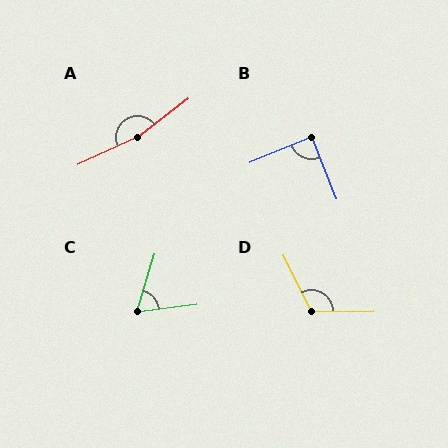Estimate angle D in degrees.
Approximately 116 degrees.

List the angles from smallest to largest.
C (66°), B (89°), D (116°), A (167°).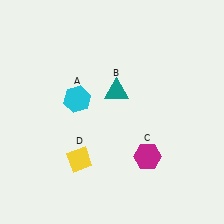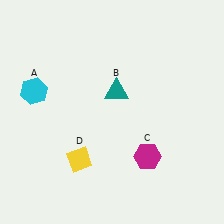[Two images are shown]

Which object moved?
The cyan hexagon (A) moved left.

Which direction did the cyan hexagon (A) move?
The cyan hexagon (A) moved left.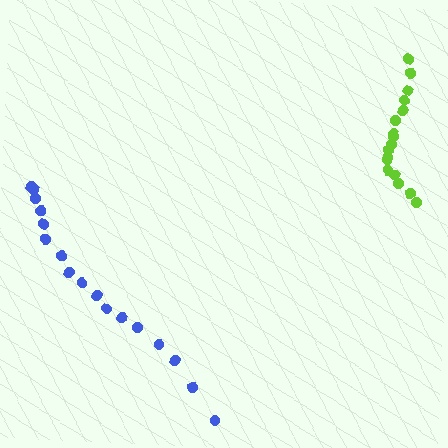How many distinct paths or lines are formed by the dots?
There are 2 distinct paths.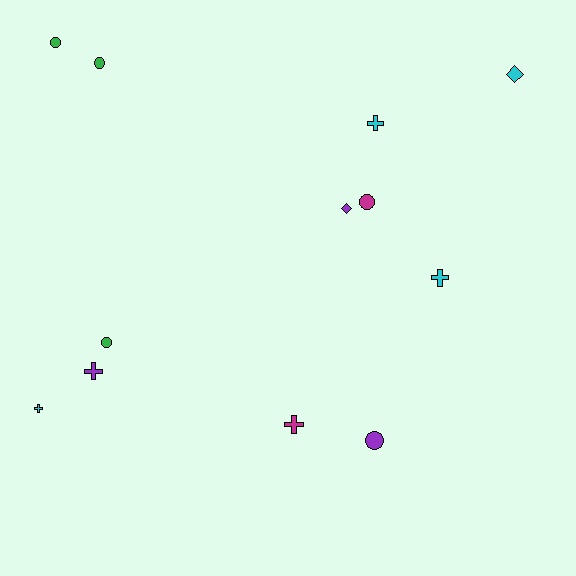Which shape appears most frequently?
Cross, with 5 objects.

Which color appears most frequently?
Cyan, with 4 objects.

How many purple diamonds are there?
There is 1 purple diamond.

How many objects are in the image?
There are 12 objects.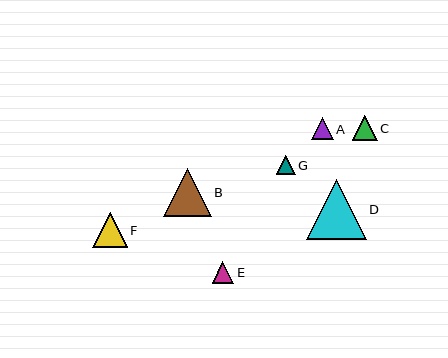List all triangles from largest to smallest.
From largest to smallest: D, B, F, C, A, E, G.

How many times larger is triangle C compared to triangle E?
Triangle C is approximately 1.2 times the size of triangle E.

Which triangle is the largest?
Triangle D is the largest with a size of approximately 59 pixels.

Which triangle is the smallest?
Triangle G is the smallest with a size of approximately 19 pixels.